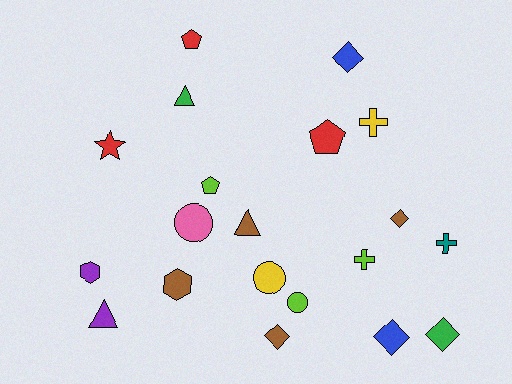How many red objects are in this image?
There are 3 red objects.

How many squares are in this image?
There are no squares.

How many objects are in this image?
There are 20 objects.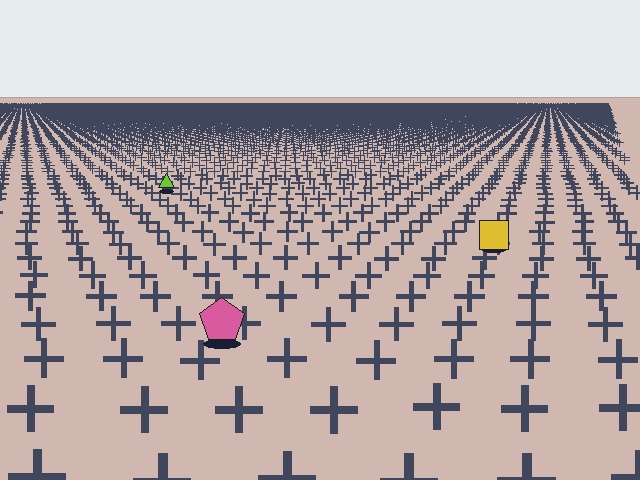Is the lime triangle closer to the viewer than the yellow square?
No. The yellow square is closer — you can tell from the texture gradient: the ground texture is coarser near it.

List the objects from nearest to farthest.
From nearest to farthest: the pink pentagon, the yellow square, the lime triangle.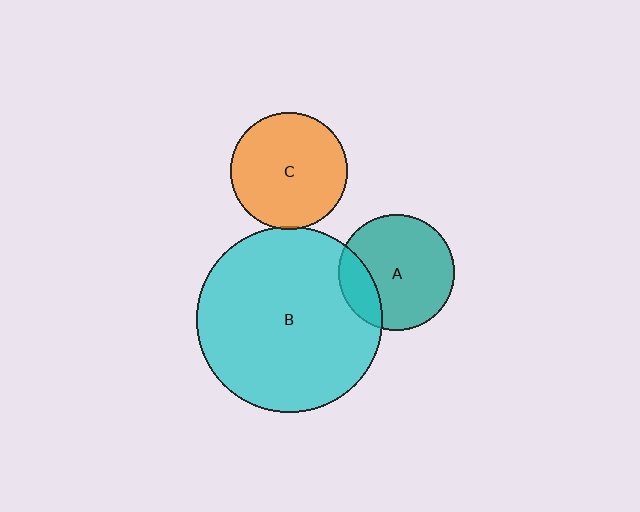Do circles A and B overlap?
Yes.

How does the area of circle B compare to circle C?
Approximately 2.5 times.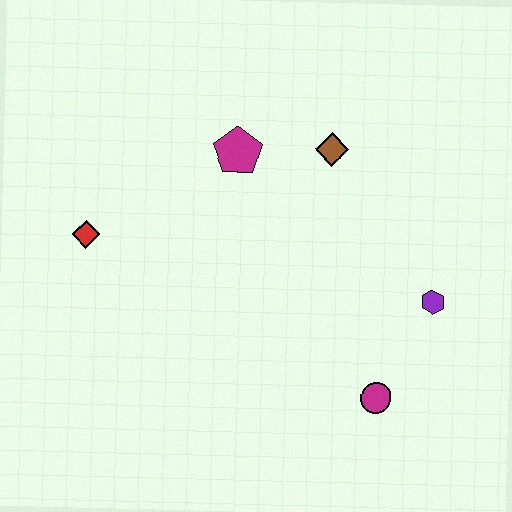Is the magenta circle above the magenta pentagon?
No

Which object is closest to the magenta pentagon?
The brown diamond is closest to the magenta pentagon.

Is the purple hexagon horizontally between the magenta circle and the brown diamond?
No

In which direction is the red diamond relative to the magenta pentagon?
The red diamond is to the left of the magenta pentagon.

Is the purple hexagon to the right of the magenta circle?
Yes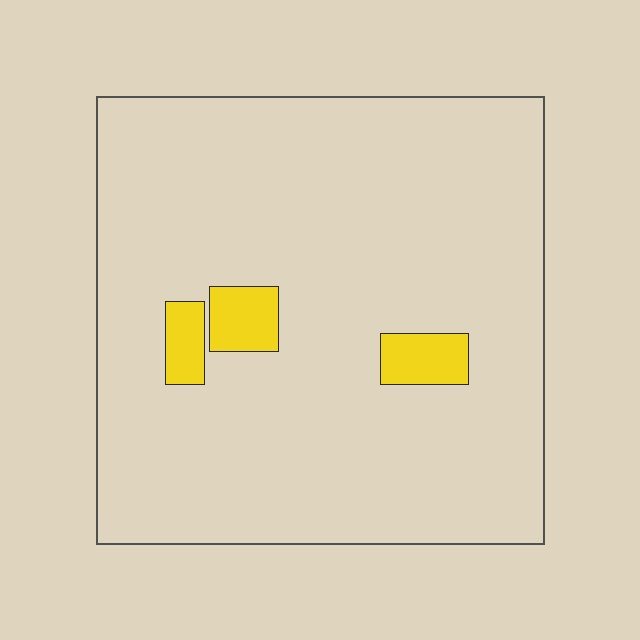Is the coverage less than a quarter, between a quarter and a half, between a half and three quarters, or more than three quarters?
Less than a quarter.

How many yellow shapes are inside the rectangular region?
3.